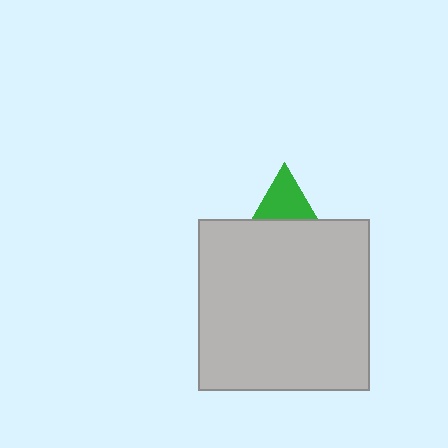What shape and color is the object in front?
The object in front is a light gray square.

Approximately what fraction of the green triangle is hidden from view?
Roughly 64% of the green triangle is hidden behind the light gray square.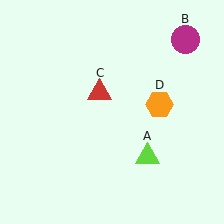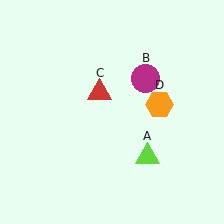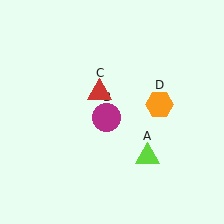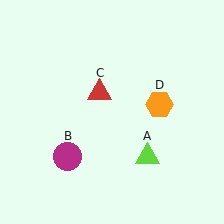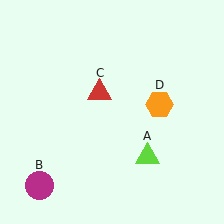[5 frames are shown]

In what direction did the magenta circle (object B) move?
The magenta circle (object B) moved down and to the left.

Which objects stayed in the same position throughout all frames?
Lime triangle (object A) and red triangle (object C) and orange hexagon (object D) remained stationary.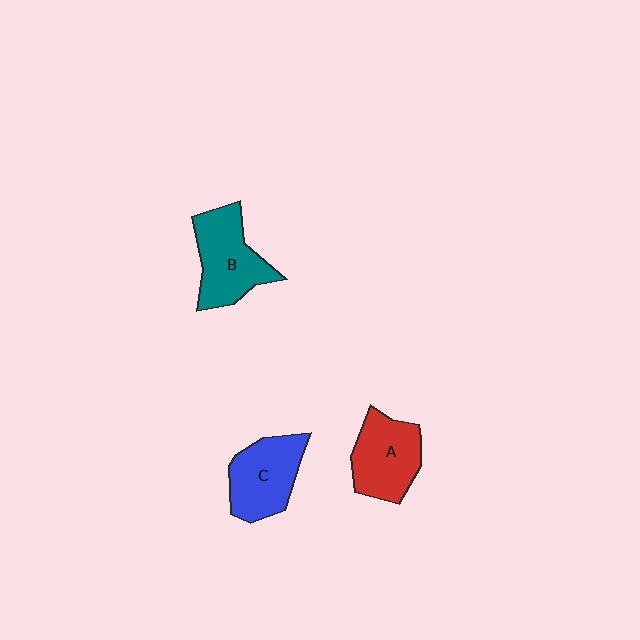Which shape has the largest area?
Shape B (teal).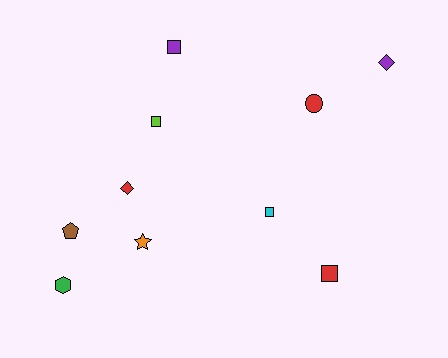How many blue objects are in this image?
There are no blue objects.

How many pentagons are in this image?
There is 1 pentagon.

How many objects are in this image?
There are 10 objects.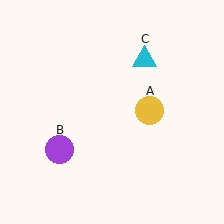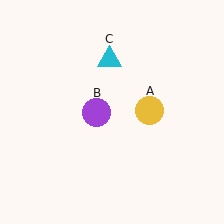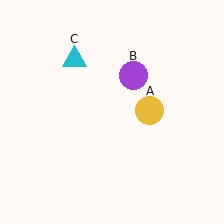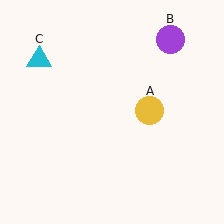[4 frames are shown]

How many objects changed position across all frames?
2 objects changed position: purple circle (object B), cyan triangle (object C).